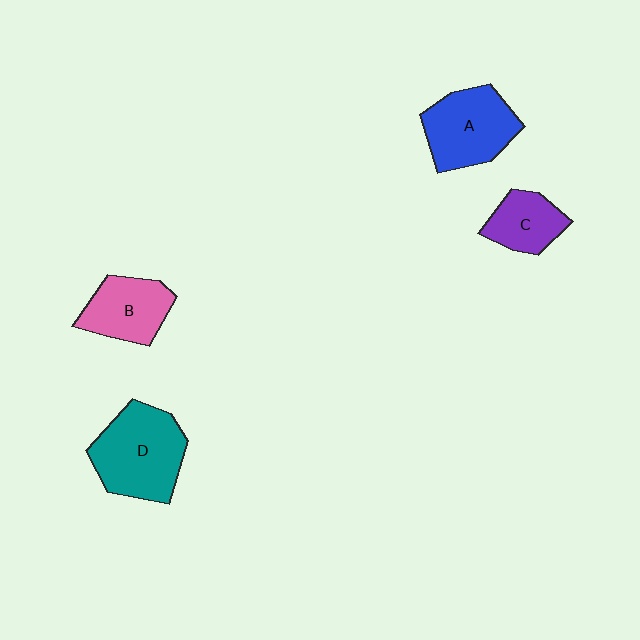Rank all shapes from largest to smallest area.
From largest to smallest: D (teal), A (blue), B (pink), C (purple).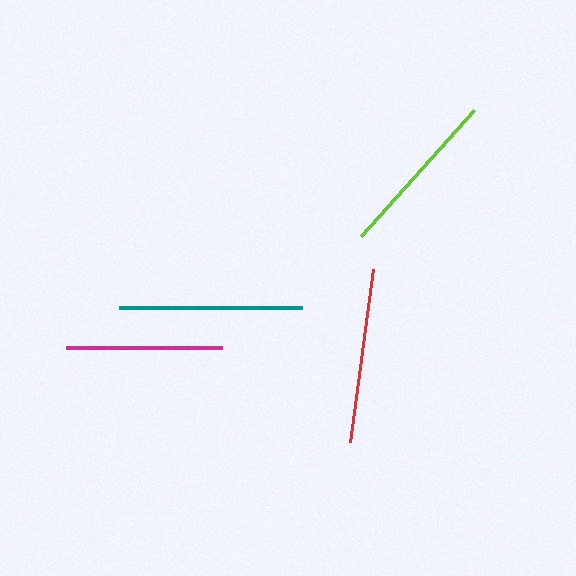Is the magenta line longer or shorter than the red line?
The red line is longer than the magenta line.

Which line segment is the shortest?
The magenta line is the shortest at approximately 157 pixels.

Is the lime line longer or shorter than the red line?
The red line is longer than the lime line.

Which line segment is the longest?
The teal line is the longest at approximately 183 pixels.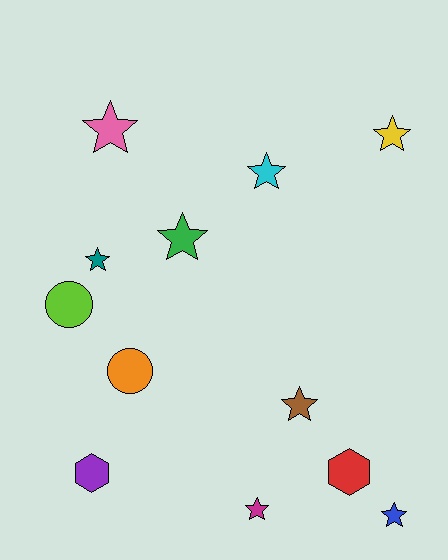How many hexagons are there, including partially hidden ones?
There are 2 hexagons.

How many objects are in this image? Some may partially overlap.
There are 12 objects.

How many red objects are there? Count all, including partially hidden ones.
There is 1 red object.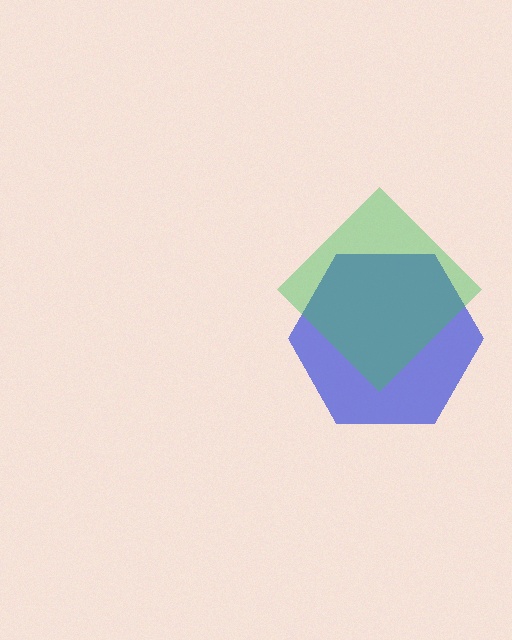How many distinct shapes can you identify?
There are 2 distinct shapes: a blue hexagon, a green diamond.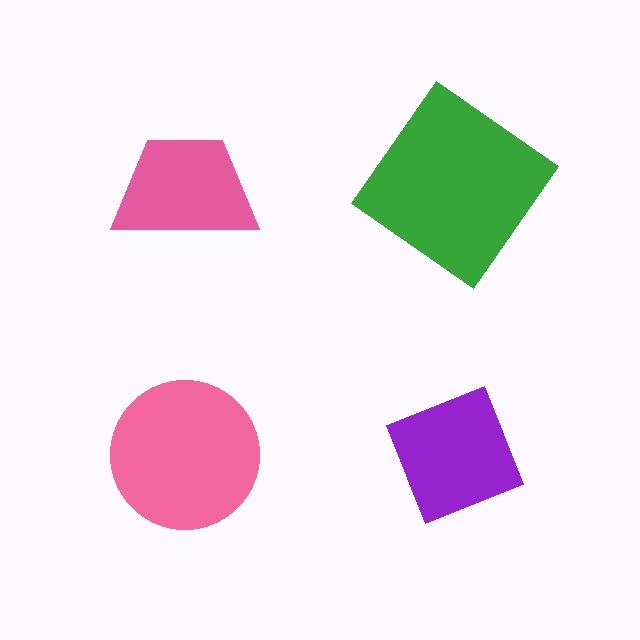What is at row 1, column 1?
A pink trapezoid.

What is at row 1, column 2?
A green diamond.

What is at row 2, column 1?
A pink circle.